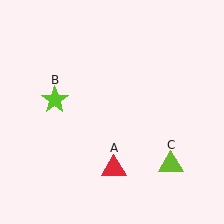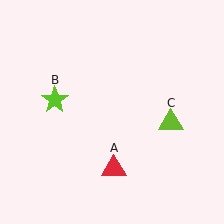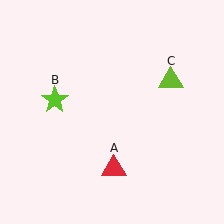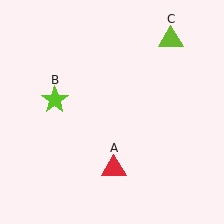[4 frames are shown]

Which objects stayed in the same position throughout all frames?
Red triangle (object A) and lime star (object B) remained stationary.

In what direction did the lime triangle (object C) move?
The lime triangle (object C) moved up.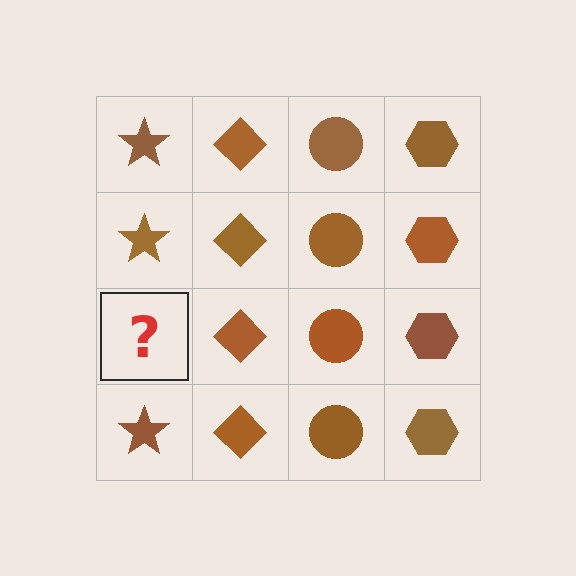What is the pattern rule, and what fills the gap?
The rule is that each column has a consistent shape. The gap should be filled with a brown star.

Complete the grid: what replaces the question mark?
The question mark should be replaced with a brown star.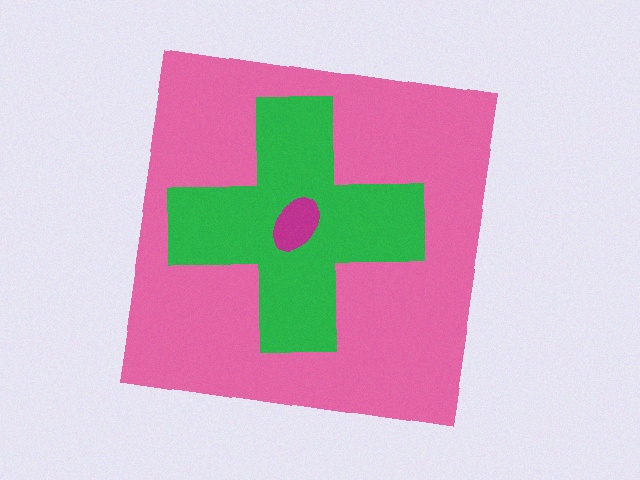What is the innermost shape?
The magenta ellipse.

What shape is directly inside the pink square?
The green cross.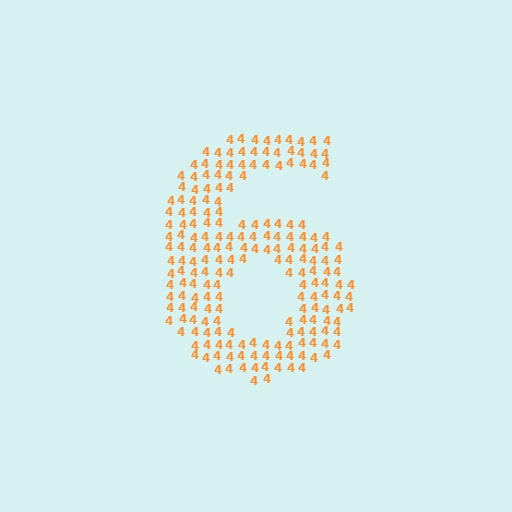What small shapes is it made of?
It is made of small digit 4's.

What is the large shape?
The large shape is the digit 6.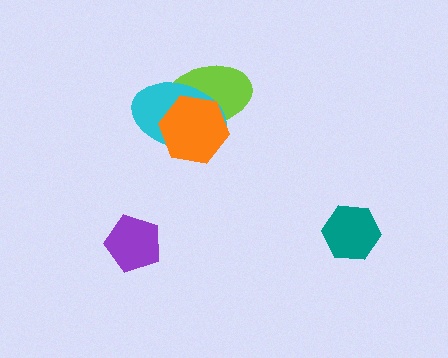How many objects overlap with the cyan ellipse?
2 objects overlap with the cyan ellipse.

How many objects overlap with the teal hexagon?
0 objects overlap with the teal hexagon.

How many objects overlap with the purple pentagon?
0 objects overlap with the purple pentagon.